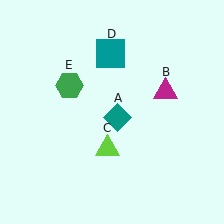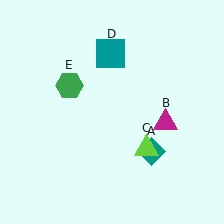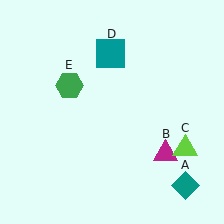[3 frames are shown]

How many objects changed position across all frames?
3 objects changed position: teal diamond (object A), magenta triangle (object B), lime triangle (object C).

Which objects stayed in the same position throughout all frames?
Teal square (object D) and green hexagon (object E) remained stationary.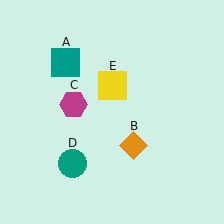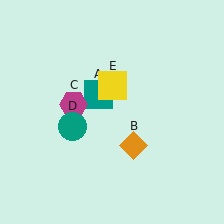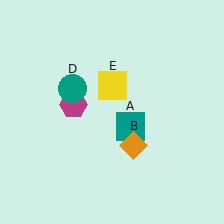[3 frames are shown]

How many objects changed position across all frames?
2 objects changed position: teal square (object A), teal circle (object D).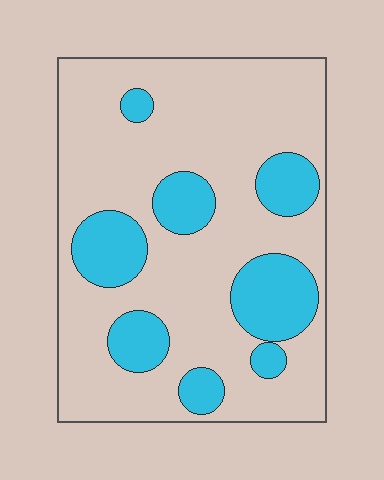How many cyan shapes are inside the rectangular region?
8.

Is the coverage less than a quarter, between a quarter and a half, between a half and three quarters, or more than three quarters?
Less than a quarter.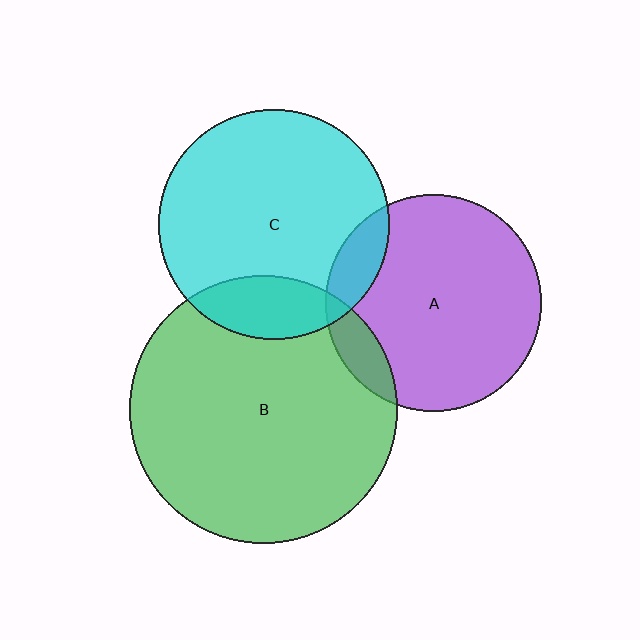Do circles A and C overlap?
Yes.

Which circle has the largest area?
Circle B (green).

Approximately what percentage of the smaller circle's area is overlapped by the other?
Approximately 10%.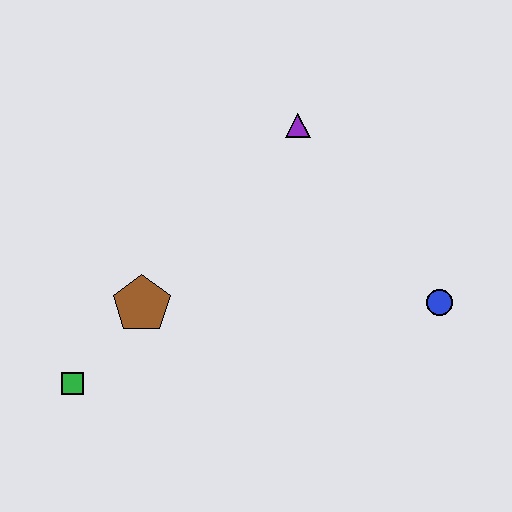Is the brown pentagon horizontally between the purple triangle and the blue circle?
No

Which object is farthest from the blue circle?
The green square is farthest from the blue circle.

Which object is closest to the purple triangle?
The blue circle is closest to the purple triangle.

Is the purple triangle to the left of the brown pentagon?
No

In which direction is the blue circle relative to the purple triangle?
The blue circle is below the purple triangle.